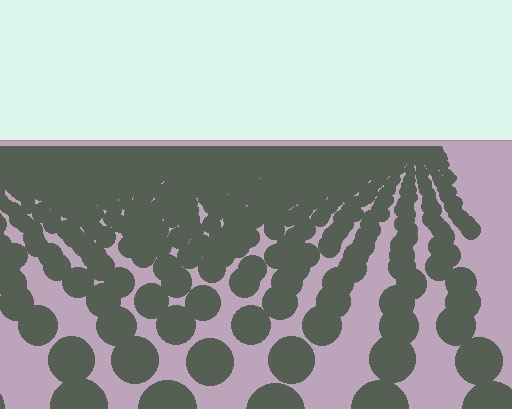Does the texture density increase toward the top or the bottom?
Density increases toward the top.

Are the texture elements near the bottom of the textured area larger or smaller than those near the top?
Larger. Near the bottom, elements are closer to the viewer and appear at a bigger on-screen size.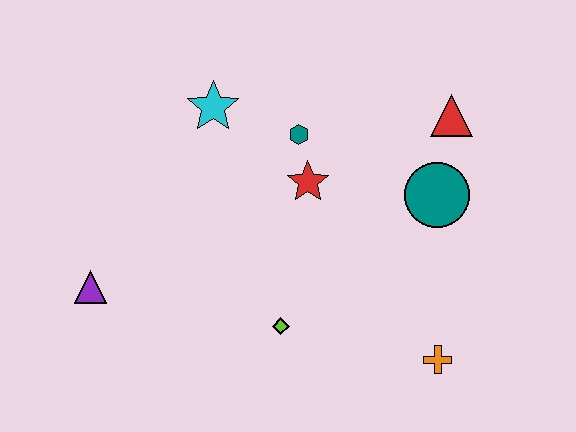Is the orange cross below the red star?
Yes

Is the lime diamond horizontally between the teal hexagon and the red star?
No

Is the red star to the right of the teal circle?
No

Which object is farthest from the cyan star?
The orange cross is farthest from the cyan star.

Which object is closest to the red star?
The teal hexagon is closest to the red star.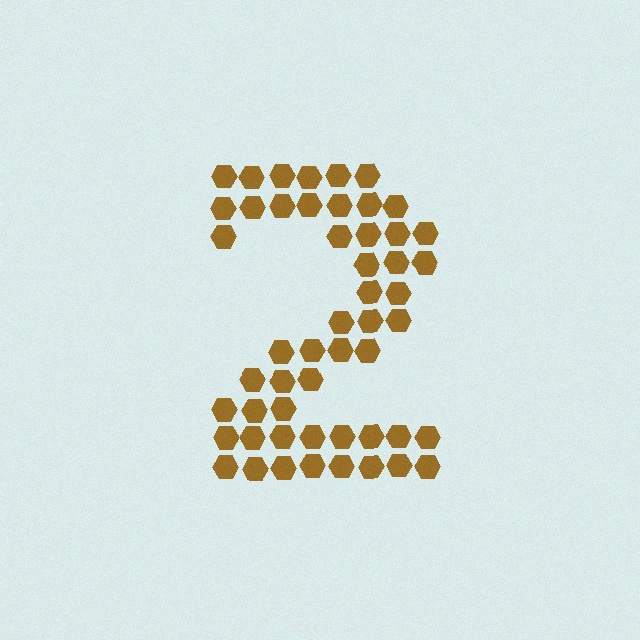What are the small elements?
The small elements are hexagons.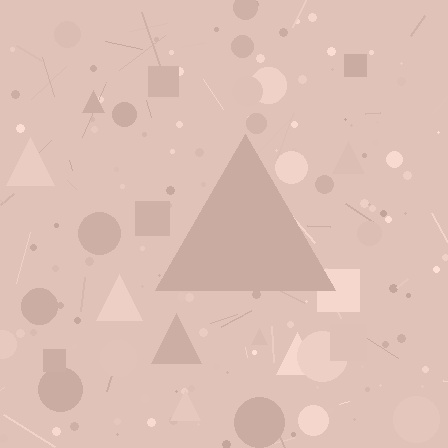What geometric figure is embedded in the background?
A triangle is embedded in the background.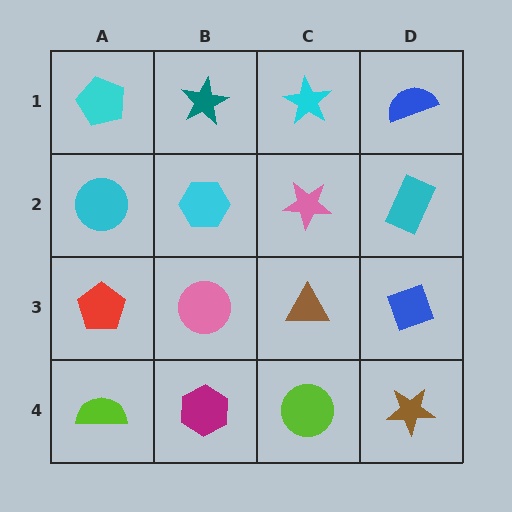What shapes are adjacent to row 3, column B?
A cyan hexagon (row 2, column B), a magenta hexagon (row 4, column B), a red pentagon (row 3, column A), a brown triangle (row 3, column C).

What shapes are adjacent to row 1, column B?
A cyan hexagon (row 2, column B), a cyan pentagon (row 1, column A), a cyan star (row 1, column C).